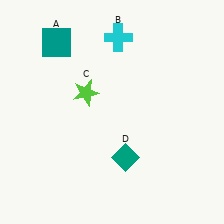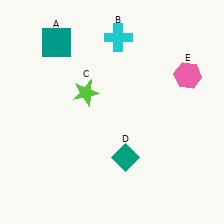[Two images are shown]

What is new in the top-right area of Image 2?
A pink hexagon (E) was added in the top-right area of Image 2.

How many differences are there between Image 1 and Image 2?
There is 1 difference between the two images.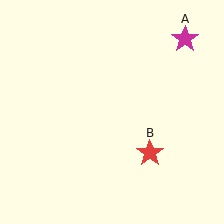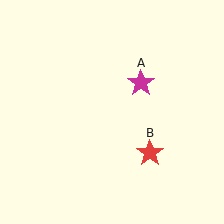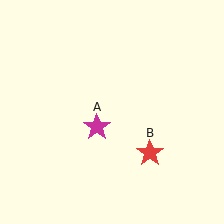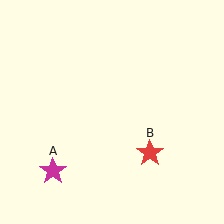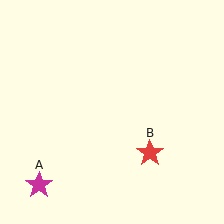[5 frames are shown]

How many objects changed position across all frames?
1 object changed position: magenta star (object A).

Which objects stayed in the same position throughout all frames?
Red star (object B) remained stationary.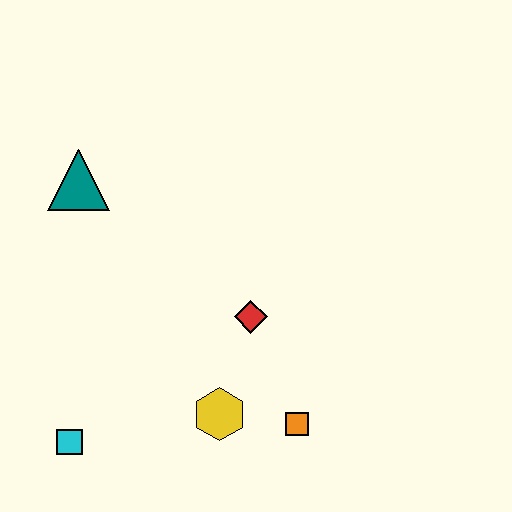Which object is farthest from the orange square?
The teal triangle is farthest from the orange square.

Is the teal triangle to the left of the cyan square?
No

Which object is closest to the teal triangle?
The red diamond is closest to the teal triangle.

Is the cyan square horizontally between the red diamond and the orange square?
No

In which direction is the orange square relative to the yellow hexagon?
The orange square is to the right of the yellow hexagon.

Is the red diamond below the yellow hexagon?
No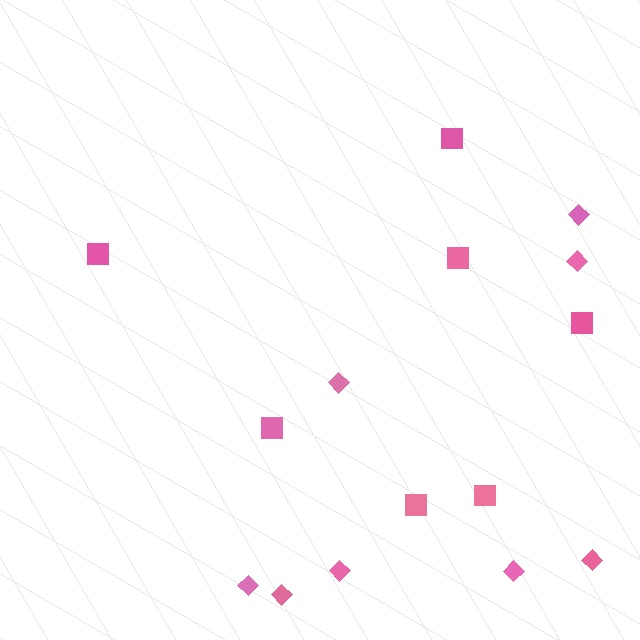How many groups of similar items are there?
There are 2 groups: one group of squares (7) and one group of diamonds (8).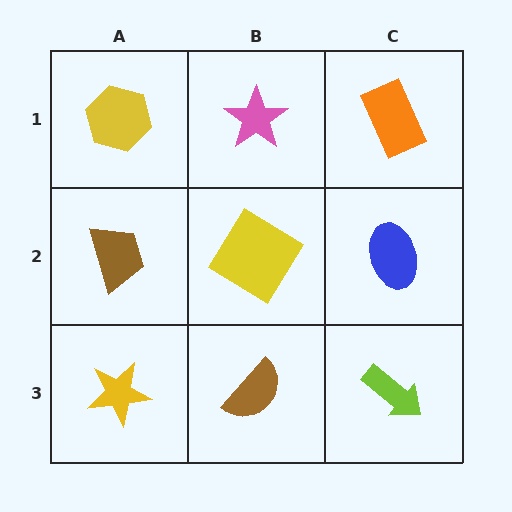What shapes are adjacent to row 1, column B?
A yellow diamond (row 2, column B), a yellow hexagon (row 1, column A), an orange rectangle (row 1, column C).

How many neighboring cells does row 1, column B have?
3.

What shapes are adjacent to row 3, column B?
A yellow diamond (row 2, column B), a yellow star (row 3, column A), a lime arrow (row 3, column C).